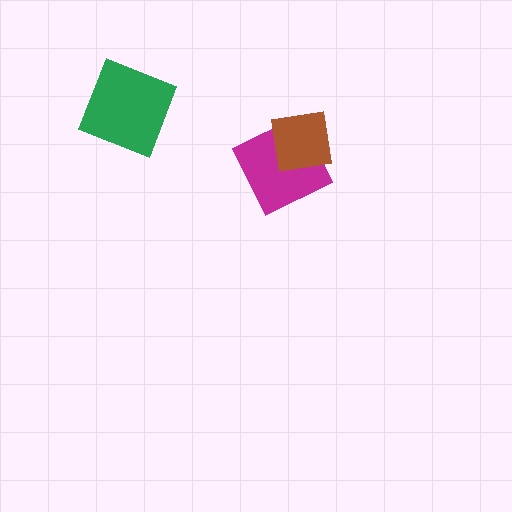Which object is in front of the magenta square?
The brown square is in front of the magenta square.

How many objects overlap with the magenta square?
1 object overlaps with the magenta square.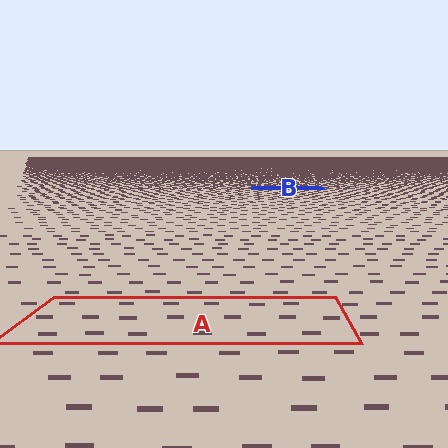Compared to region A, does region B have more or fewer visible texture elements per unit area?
Region B has more texture elements per unit area — they are packed more densely because it is farther away.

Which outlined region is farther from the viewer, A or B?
Region B is farther from the viewer — the texture elements inside it appear smaller and more densely packed.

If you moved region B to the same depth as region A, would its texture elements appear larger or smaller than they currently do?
They would appear larger. At a closer depth, the same texture elements are projected at a bigger on-screen size.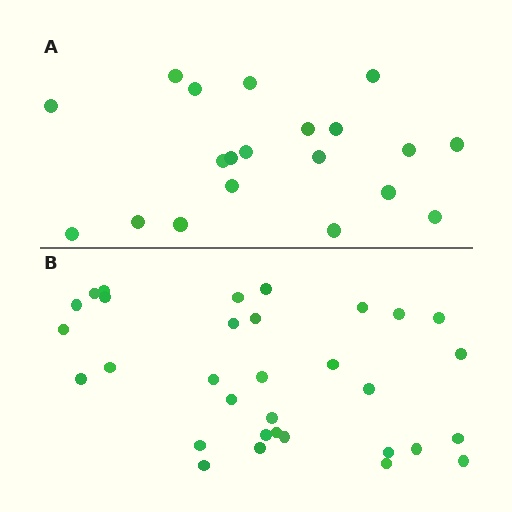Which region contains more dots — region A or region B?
Region B (the bottom region) has more dots.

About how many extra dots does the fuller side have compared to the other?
Region B has roughly 12 or so more dots than region A.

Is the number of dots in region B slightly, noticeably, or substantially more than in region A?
Region B has substantially more. The ratio is roughly 1.6 to 1.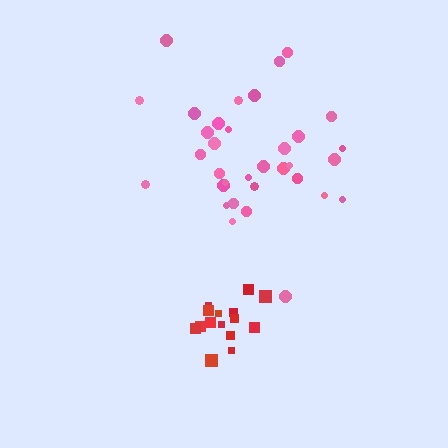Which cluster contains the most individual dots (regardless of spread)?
Pink (34).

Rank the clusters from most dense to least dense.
red, pink.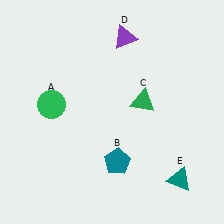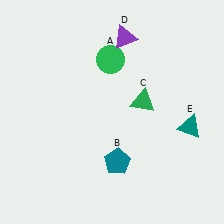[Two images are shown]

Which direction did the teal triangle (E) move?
The teal triangle (E) moved up.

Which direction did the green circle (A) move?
The green circle (A) moved right.